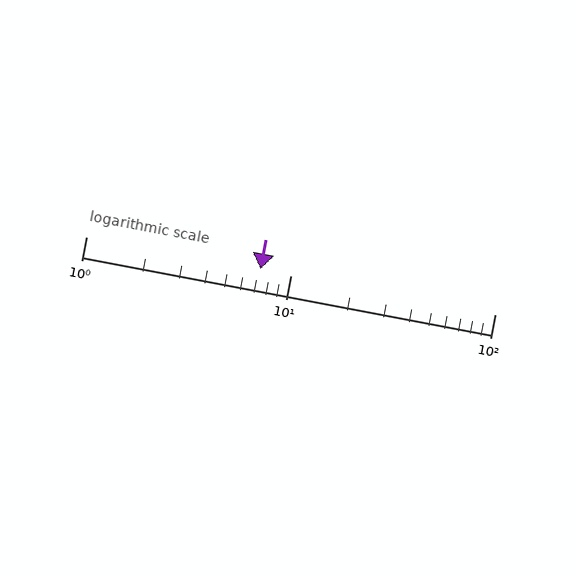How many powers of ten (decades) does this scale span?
The scale spans 2 decades, from 1 to 100.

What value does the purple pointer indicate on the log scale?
The pointer indicates approximately 7.1.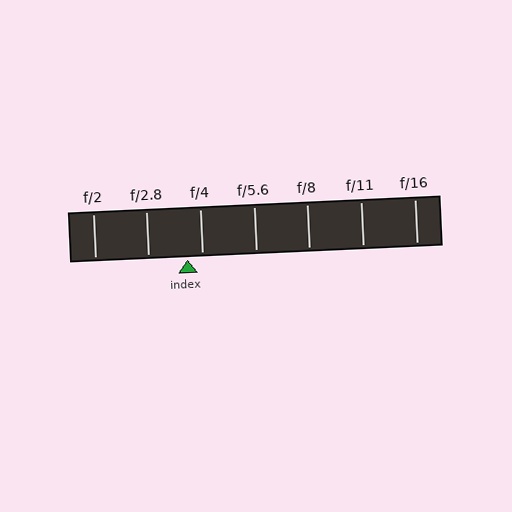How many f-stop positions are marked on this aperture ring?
There are 7 f-stop positions marked.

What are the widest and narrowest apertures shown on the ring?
The widest aperture shown is f/2 and the narrowest is f/16.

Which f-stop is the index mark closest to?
The index mark is closest to f/4.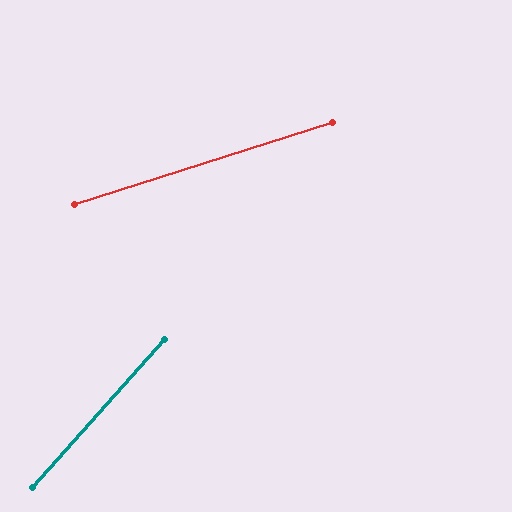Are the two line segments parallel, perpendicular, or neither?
Neither parallel nor perpendicular — they differ by about 31°.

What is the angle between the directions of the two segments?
Approximately 31 degrees.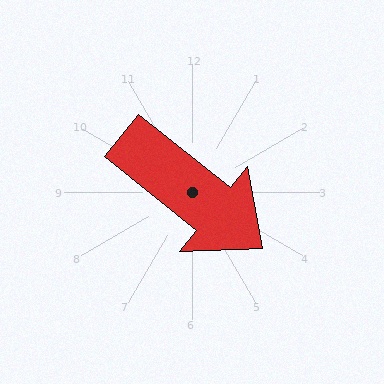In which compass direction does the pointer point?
Southeast.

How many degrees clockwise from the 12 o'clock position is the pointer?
Approximately 129 degrees.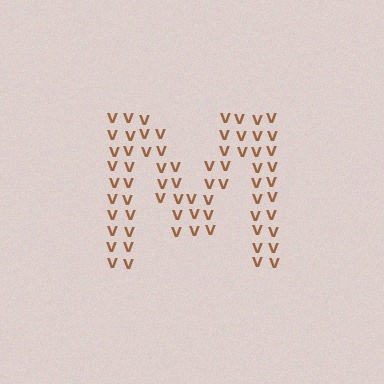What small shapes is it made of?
It is made of small letter V's.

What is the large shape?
The large shape is the letter M.